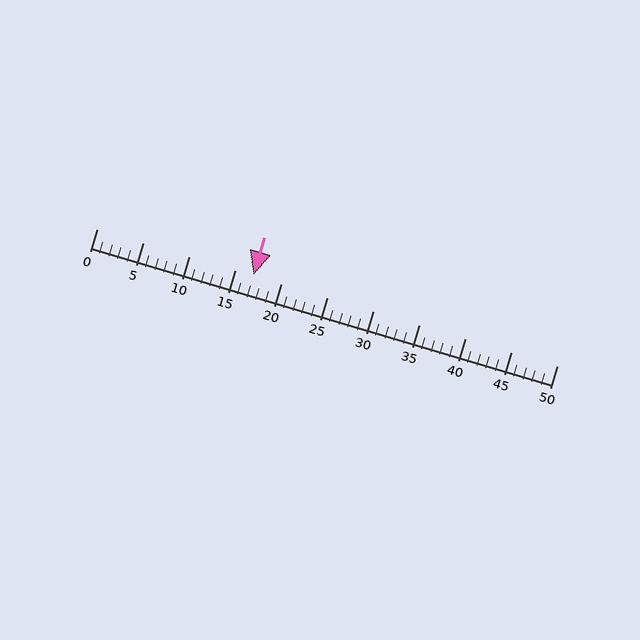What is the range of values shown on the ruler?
The ruler shows values from 0 to 50.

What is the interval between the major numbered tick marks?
The major tick marks are spaced 5 units apart.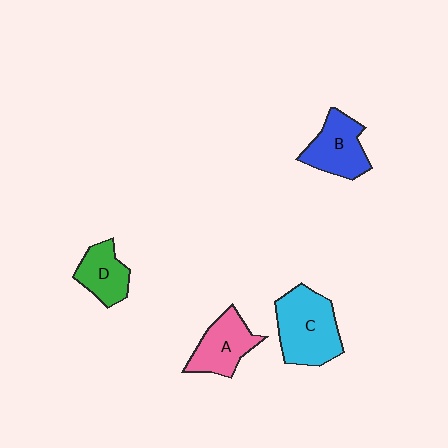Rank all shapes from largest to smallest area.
From largest to smallest: C (cyan), B (blue), A (pink), D (green).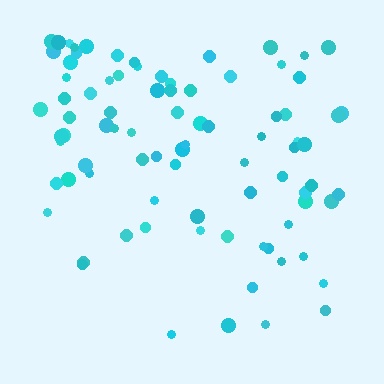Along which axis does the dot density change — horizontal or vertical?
Vertical.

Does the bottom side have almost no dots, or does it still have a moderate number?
Still a moderate number, just noticeably fewer than the top.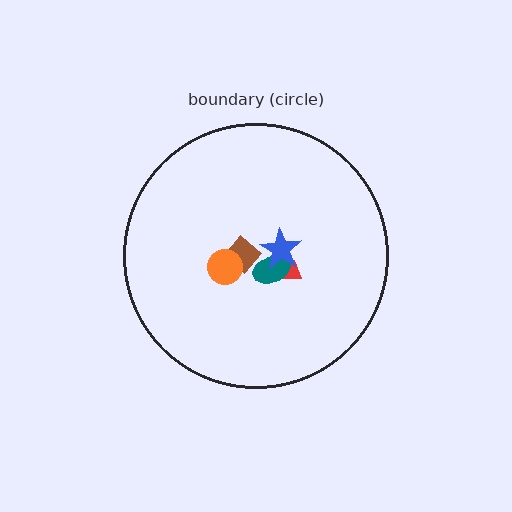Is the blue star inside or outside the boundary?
Inside.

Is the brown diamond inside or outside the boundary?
Inside.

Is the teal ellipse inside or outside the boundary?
Inside.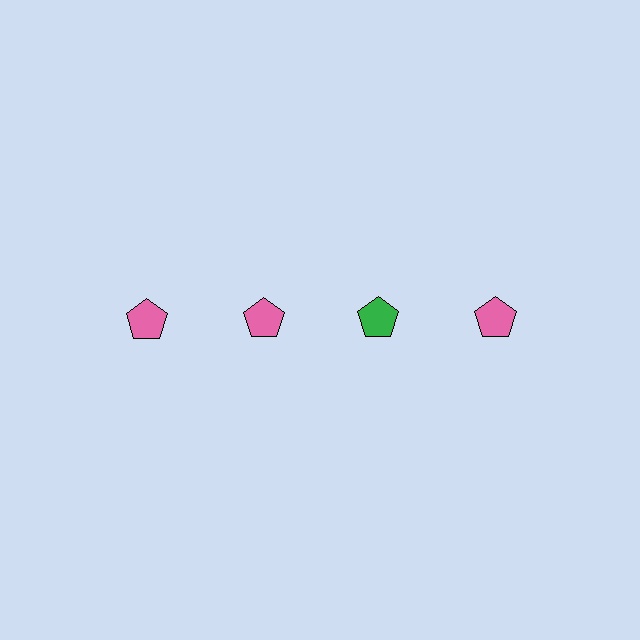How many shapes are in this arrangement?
There are 4 shapes arranged in a grid pattern.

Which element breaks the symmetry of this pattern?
The green pentagon in the top row, center column breaks the symmetry. All other shapes are pink pentagons.